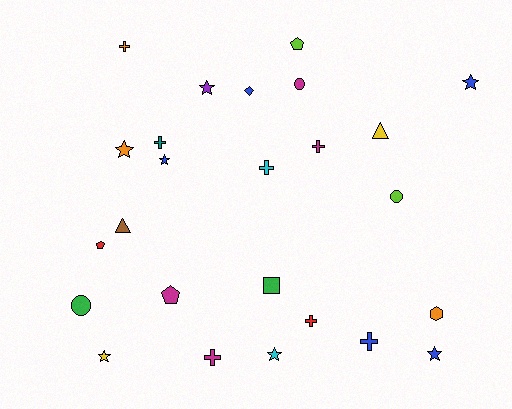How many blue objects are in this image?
There are 5 blue objects.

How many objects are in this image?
There are 25 objects.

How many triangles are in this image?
There are 2 triangles.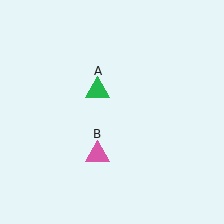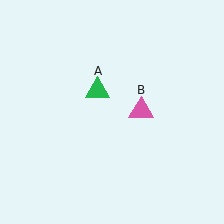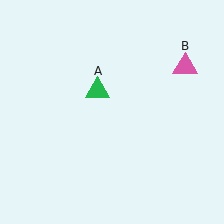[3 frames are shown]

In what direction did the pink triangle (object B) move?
The pink triangle (object B) moved up and to the right.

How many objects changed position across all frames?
1 object changed position: pink triangle (object B).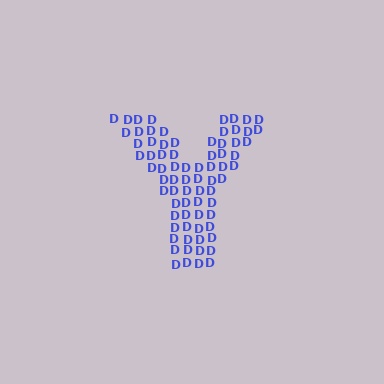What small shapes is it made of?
It is made of small letter D's.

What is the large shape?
The large shape is the letter Y.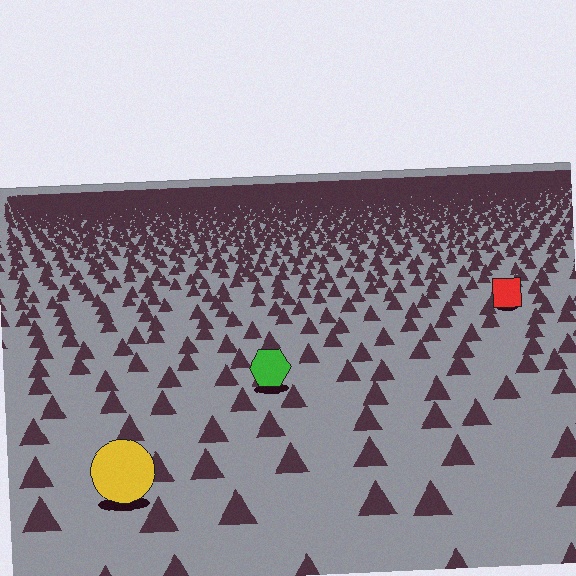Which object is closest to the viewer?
The yellow circle is closest. The texture marks near it are larger and more spread out.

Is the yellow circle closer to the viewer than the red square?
Yes. The yellow circle is closer — you can tell from the texture gradient: the ground texture is coarser near it.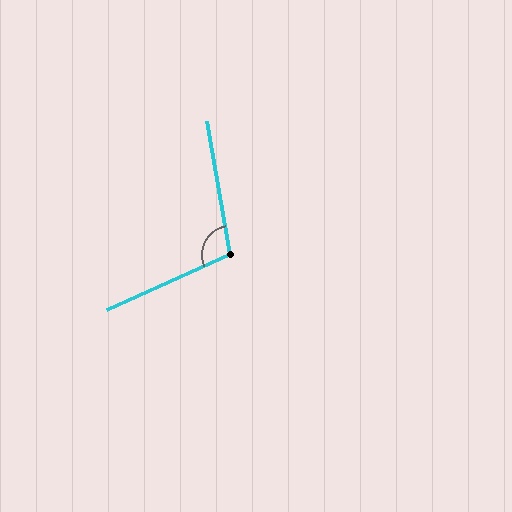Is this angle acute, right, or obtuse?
It is obtuse.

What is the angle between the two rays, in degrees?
Approximately 105 degrees.